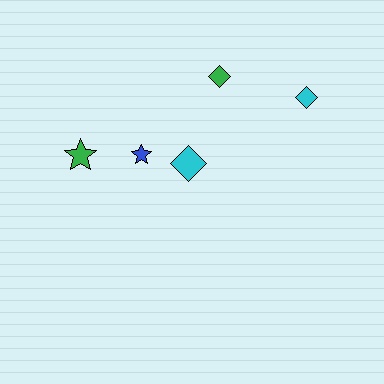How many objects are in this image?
There are 5 objects.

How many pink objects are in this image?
There are no pink objects.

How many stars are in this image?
There are 2 stars.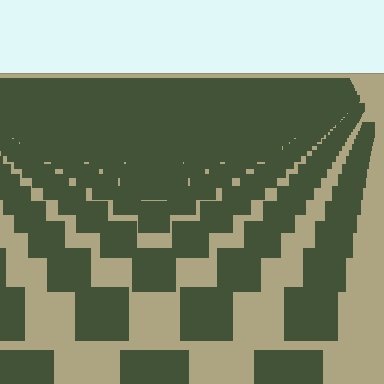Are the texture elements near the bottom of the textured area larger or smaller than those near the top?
Larger. Near the bottom, elements are closer to the viewer and appear at a bigger on-screen size.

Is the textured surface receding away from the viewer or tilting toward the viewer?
The surface is receding away from the viewer. Texture elements get smaller and denser toward the top.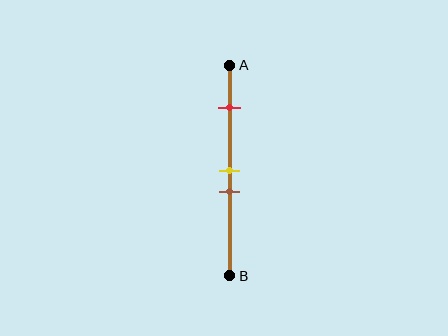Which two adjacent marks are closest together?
The yellow and brown marks are the closest adjacent pair.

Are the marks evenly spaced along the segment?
No, the marks are not evenly spaced.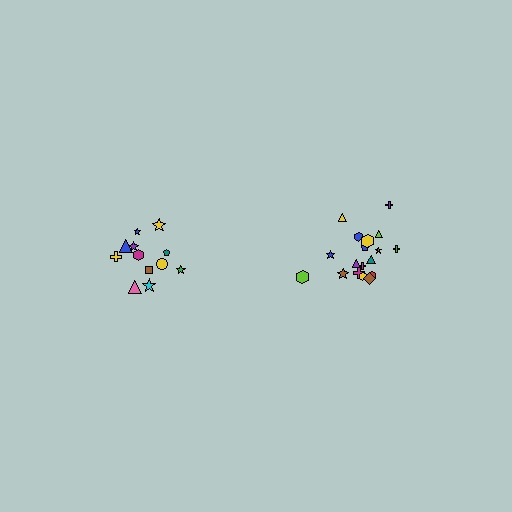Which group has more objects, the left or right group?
The right group.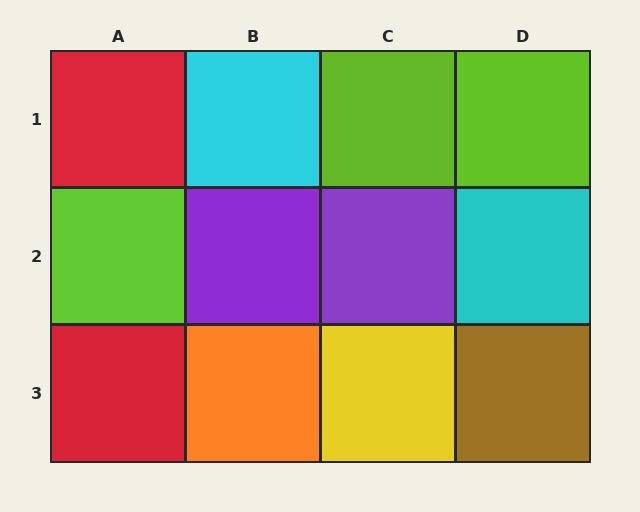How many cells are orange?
1 cell is orange.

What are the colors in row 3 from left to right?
Red, orange, yellow, brown.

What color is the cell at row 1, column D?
Lime.